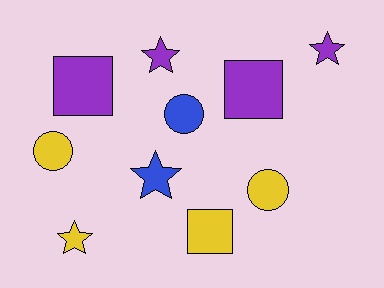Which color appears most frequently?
Yellow, with 4 objects.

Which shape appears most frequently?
Star, with 4 objects.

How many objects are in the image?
There are 10 objects.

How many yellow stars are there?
There is 1 yellow star.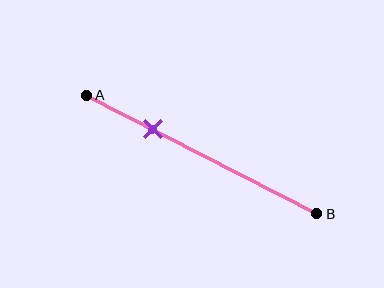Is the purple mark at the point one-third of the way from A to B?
No, the mark is at about 30% from A, not at the 33% one-third point.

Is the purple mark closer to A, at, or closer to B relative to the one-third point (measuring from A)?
The purple mark is closer to point A than the one-third point of segment AB.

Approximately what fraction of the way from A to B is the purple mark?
The purple mark is approximately 30% of the way from A to B.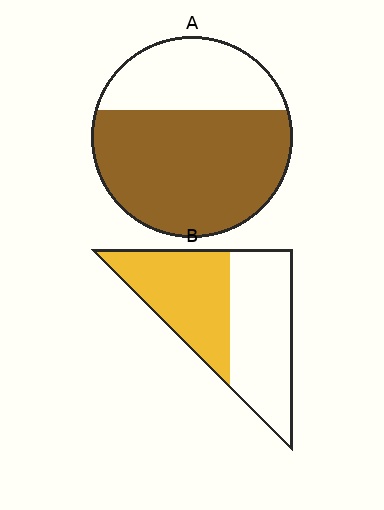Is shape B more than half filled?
Roughly half.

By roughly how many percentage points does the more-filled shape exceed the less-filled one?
By roughly 20 percentage points (A over B).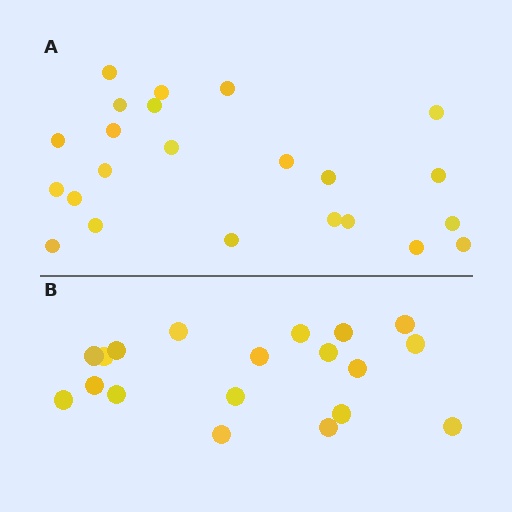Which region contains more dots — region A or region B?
Region A (the top region) has more dots.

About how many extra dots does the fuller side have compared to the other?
Region A has about 4 more dots than region B.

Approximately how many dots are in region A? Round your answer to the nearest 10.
About 20 dots. (The exact count is 23, which rounds to 20.)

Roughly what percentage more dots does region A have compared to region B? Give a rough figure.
About 20% more.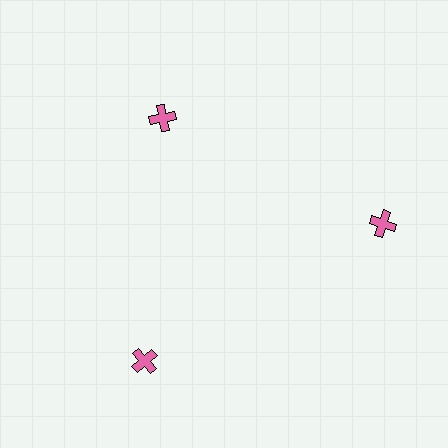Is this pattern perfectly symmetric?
No. The 3 pink crosses are arranged in a ring, but one element near the 11 o'clock position is pulled inward toward the center, breaking the 3-fold rotational symmetry.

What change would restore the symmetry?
The symmetry would be restored by moving it outward, back onto the ring so that all 3 crosses sit at equal angles and equal distance from the center.